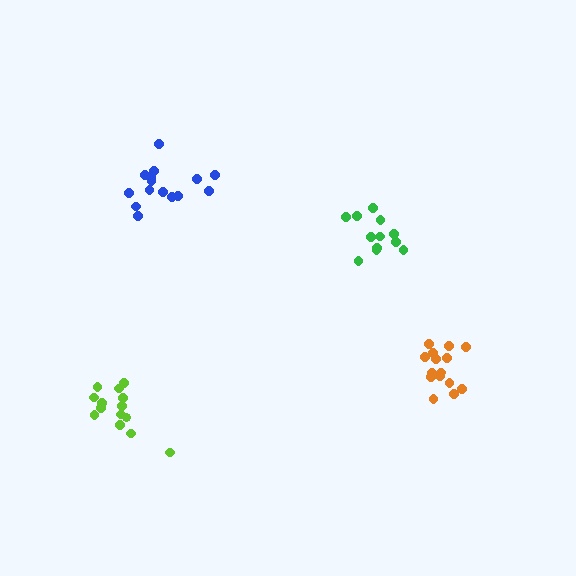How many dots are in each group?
Group 1: 15 dots, Group 2: 16 dots, Group 3: 12 dots, Group 4: 14 dots (57 total).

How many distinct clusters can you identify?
There are 4 distinct clusters.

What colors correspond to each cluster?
The clusters are colored: blue, orange, green, lime.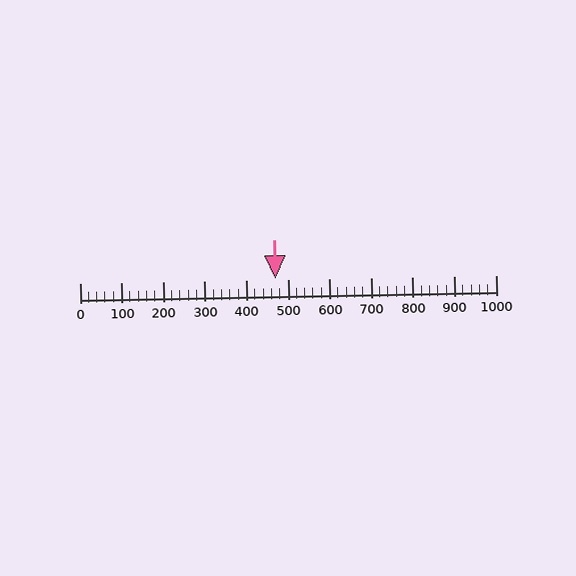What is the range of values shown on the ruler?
The ruler shows values from 0 to 1000.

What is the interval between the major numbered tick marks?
The major tick marks are spaced 100 units apart.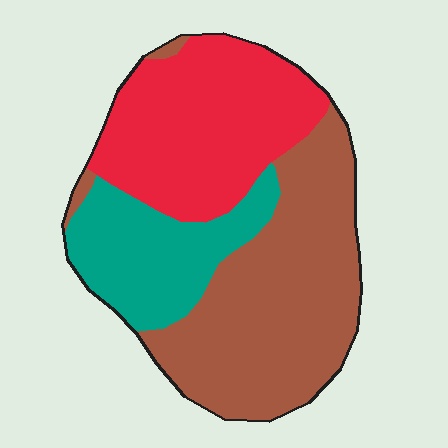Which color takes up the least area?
Teal, at roughly 20%.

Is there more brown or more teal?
Brown.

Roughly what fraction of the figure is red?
Red takes up between a third and a half of the figure.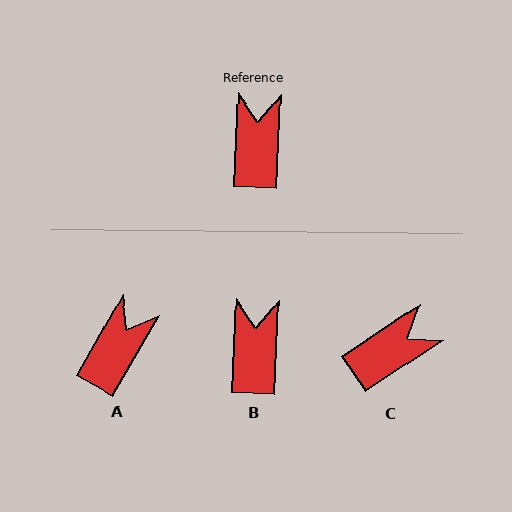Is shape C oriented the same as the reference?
No, it is off by about 54 degrees.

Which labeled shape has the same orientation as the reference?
B.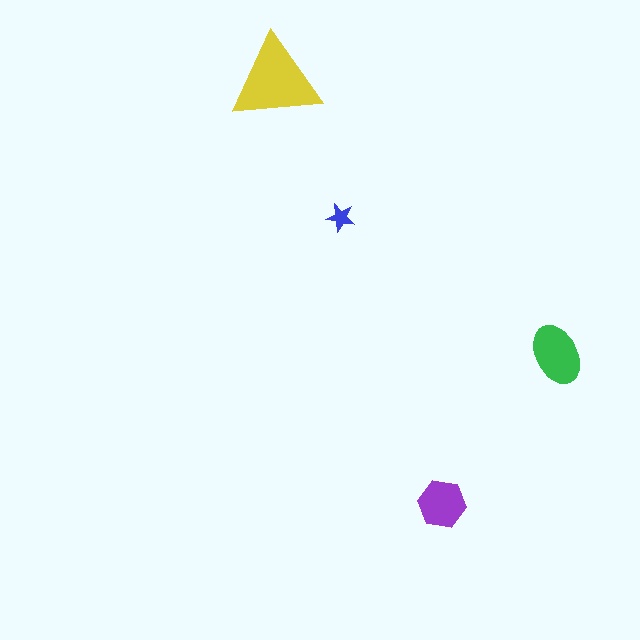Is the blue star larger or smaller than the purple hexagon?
Smaller.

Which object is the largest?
The yellow triangle.